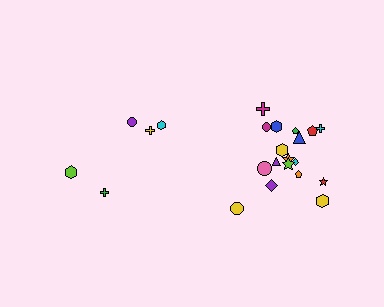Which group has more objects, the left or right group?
The right group.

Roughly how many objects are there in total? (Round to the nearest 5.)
Roughly 25 objects in total.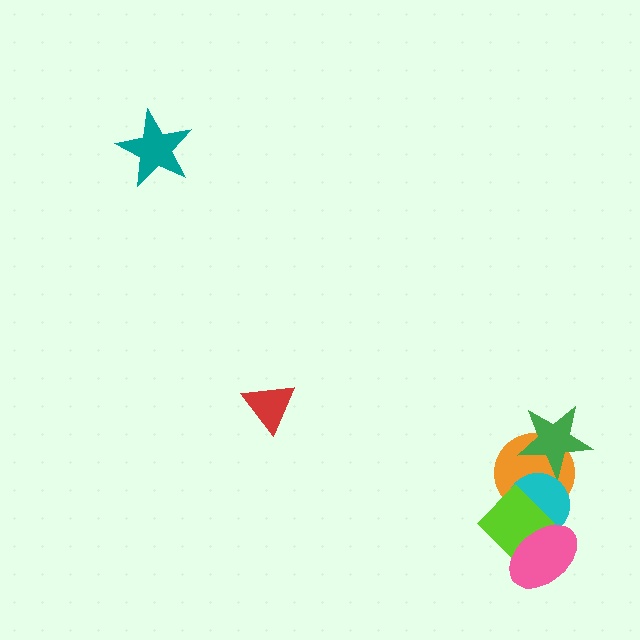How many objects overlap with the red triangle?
0 objects overlap with the red triangle.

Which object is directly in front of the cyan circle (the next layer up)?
The lime diamond is directly in front of the cyan circle.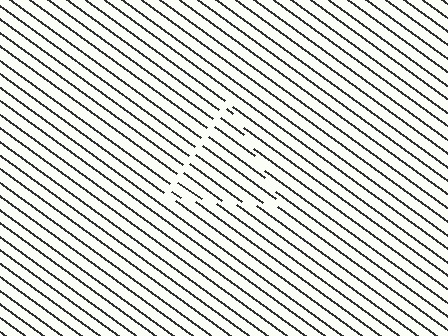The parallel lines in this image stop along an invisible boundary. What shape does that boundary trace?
An illusory triangle. The interior of the shape contains the same grating, shifted by half a period — the contour is defined by the phase discontinuity where line-ends from the inner and outer gratings abut.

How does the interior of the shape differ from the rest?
The interior of the shape contains the same grating, shifted by half a period — the contour is defined by the phase discontinuity where line-ends from the inner and outer gratings abut.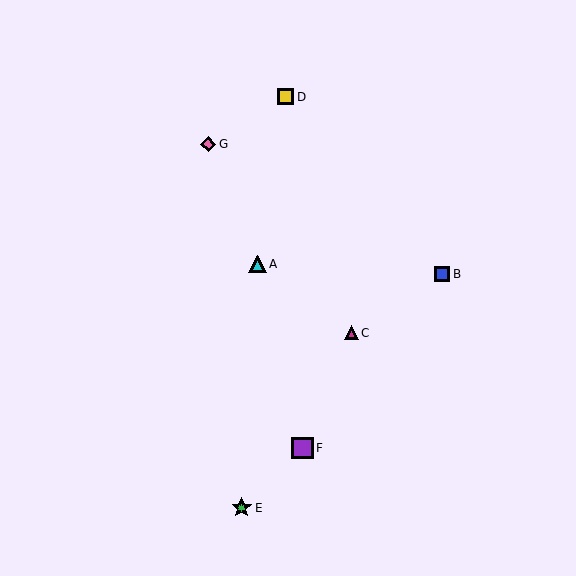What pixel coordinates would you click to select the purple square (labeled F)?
Click at (302, 448) to select the purple square F.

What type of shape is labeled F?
Shape F is a purple square.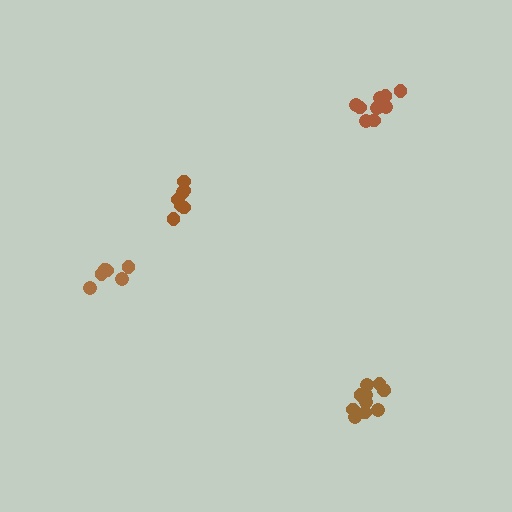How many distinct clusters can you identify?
There are 4 distinct clusters.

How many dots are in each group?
Group 1: 6 dots, Group 2: 11 dots, Group 3: 9 dots, Group 4: 7 dots (33 total).